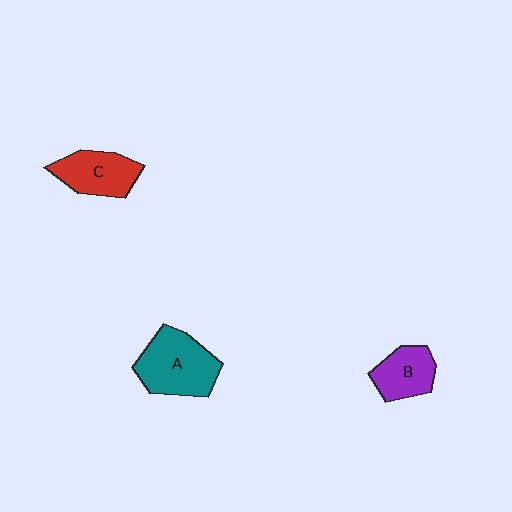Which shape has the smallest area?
Shape B (purple).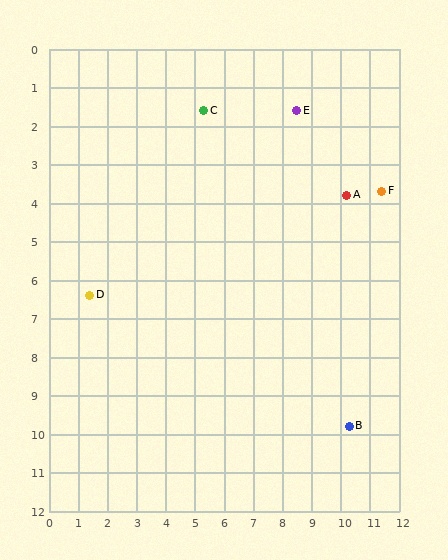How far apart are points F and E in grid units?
Points F and E are about 3.6 grid units apart.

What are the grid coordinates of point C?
Point C is at approximately (5.3, 1.6).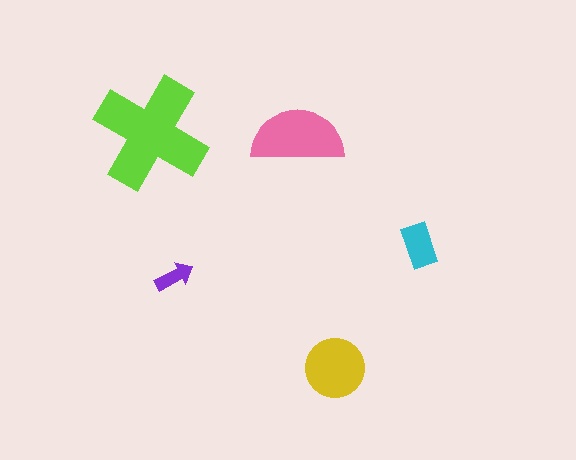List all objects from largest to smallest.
The lime cross, the pink semicircle, the yellow circle, the cyan rectangle, the purple arrow.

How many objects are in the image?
There are 5 objects in the image.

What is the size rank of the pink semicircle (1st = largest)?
2nd.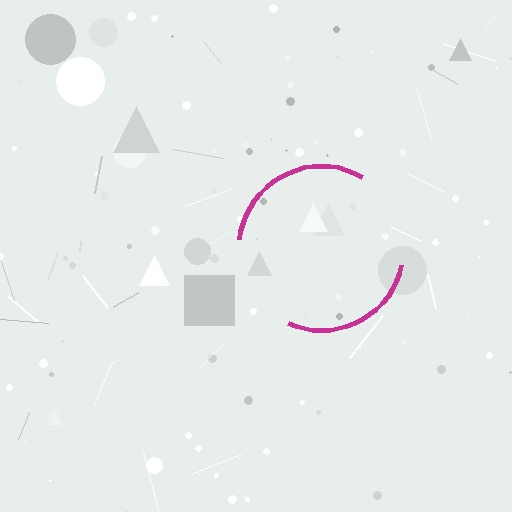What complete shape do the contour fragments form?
The contour fragments form a circle.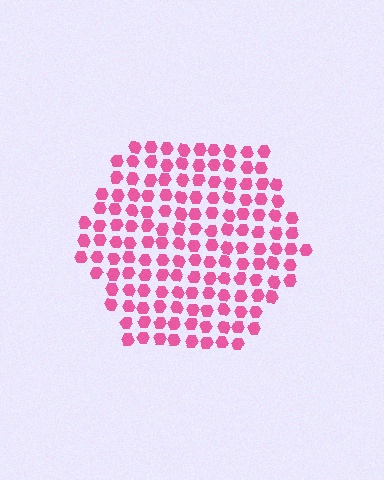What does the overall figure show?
The overall figure shows a hexagon.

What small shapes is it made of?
It is made of small hexagons.